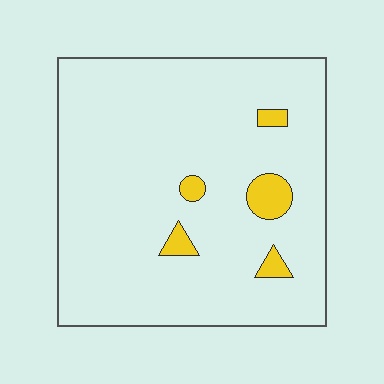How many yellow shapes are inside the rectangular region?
5.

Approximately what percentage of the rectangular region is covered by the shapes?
Approximately 5%.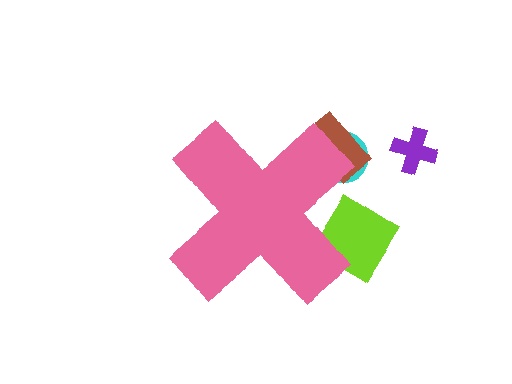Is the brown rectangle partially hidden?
Yes, the brown rectangle is partially hidden behind the pink cross.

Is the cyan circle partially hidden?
Yes, the cyan circle is partially hidden behind the pink cross.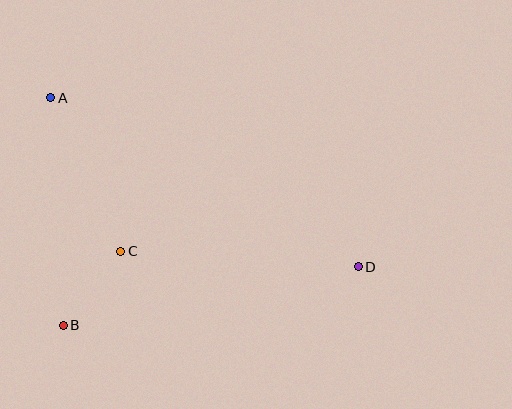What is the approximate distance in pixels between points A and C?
The distance between A and C is approximately 169 pixels.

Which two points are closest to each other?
Points B and C are closest to each other.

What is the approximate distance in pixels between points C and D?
The distance between C and D is approximately 238 pixels.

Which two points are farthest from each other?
Points A and D are farthest from each other.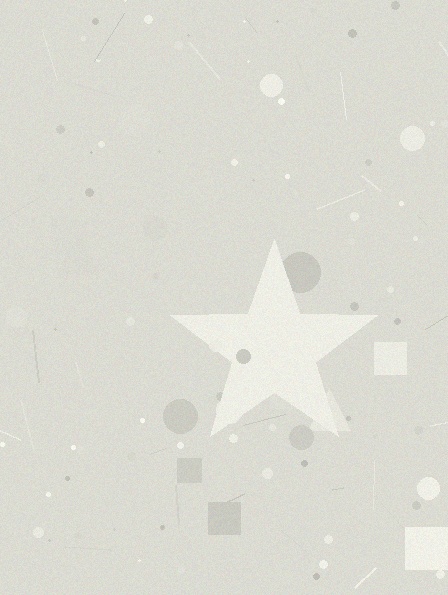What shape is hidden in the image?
A star is hidden in the image.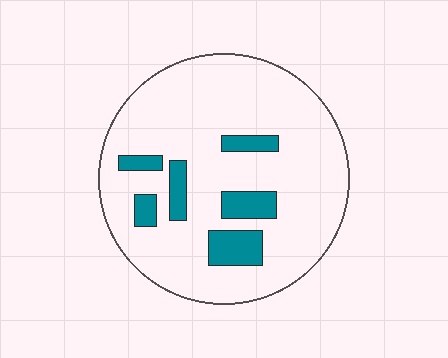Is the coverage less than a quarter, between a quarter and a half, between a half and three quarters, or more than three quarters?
Less than a quarter.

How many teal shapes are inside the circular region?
6.